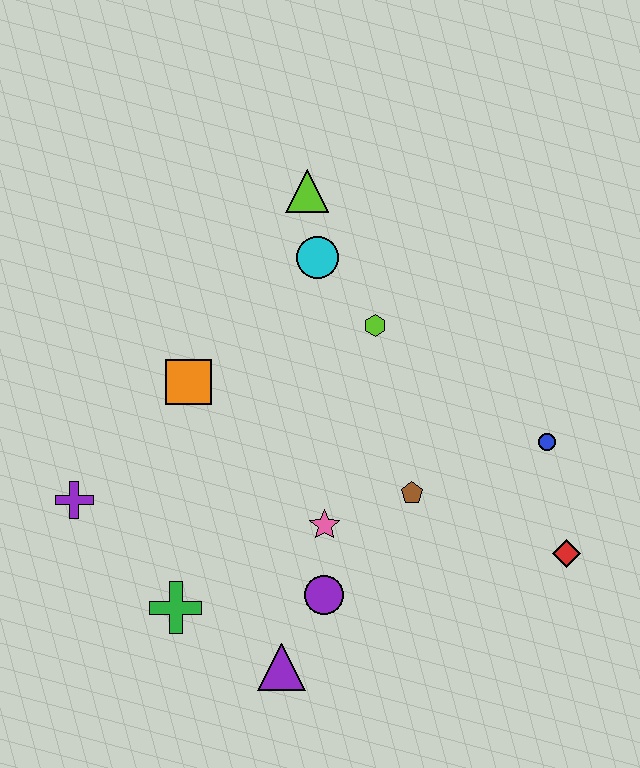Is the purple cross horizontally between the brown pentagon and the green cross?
No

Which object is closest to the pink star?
The purple circle is closest to the pink star.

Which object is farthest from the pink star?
The lime triangle is farthest from the pink star.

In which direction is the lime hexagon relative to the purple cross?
The lime hexagon is to the right of the purple cross.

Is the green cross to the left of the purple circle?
Yes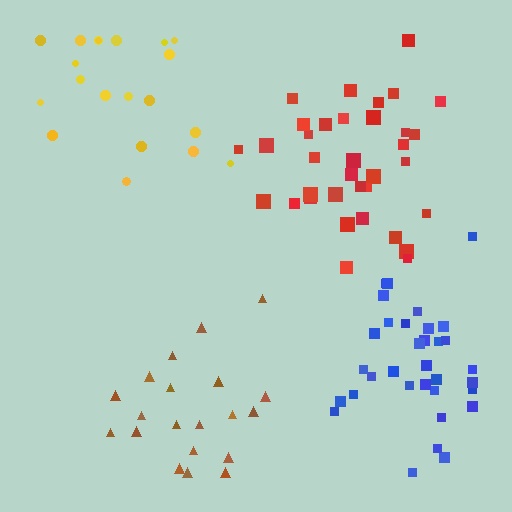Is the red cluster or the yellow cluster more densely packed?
Red.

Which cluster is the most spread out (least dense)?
Yellow.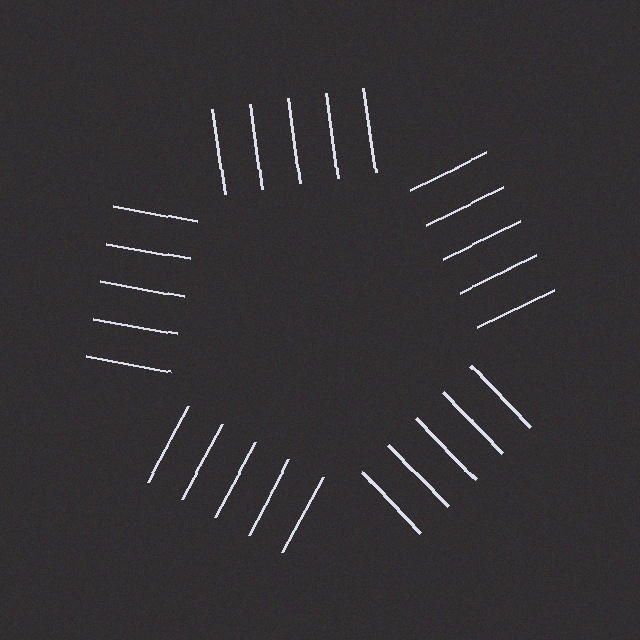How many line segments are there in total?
25 — 5 along each of the 5 edges.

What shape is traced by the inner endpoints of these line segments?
An illusory pentagon — the line segments terminate on its edges but no continuous stroke is drawn.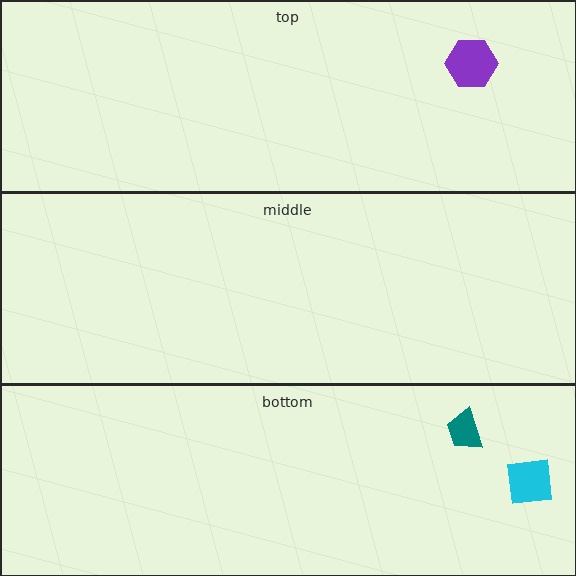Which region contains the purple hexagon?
The top region.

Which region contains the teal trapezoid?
The bottom region.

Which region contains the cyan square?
The bottom region.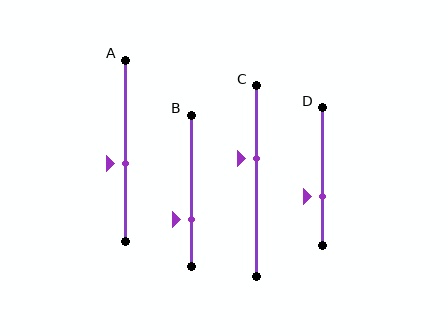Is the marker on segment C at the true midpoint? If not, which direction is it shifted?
No, the marker on segment C is shifted upward by about 12% of the segment length.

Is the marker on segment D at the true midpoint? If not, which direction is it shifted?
No, the marker on segment D is shifted downward by about 14% of the segment length.